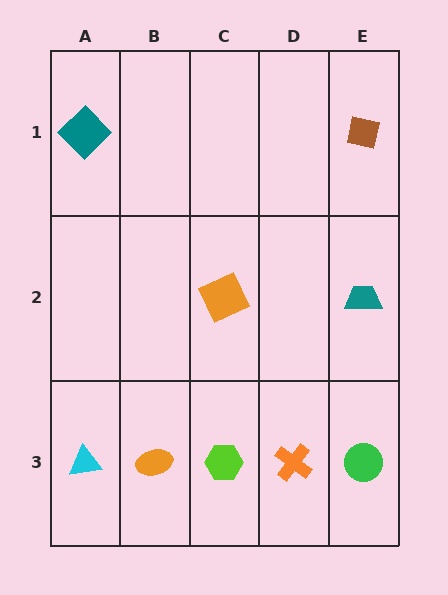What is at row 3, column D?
An orange cross.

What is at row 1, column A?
A teal diamond.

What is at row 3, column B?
An orange ellipse.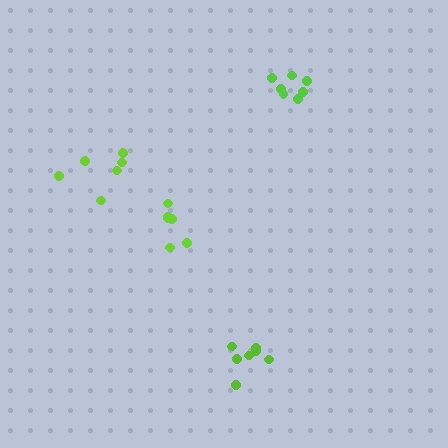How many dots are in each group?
Group 1: 7 dots, Group 2: 6 dots, Group 3: 6 dots, Group 4: 7 dots (26 total).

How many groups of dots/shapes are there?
There are 4 groups.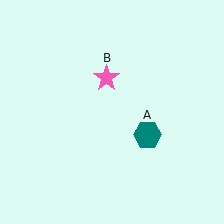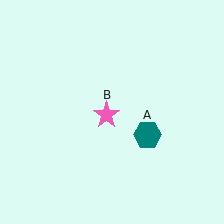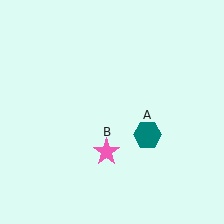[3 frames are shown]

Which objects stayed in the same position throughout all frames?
Teal hexagon (object A) remained stationary.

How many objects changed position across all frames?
1 object changed position: pink star (object B).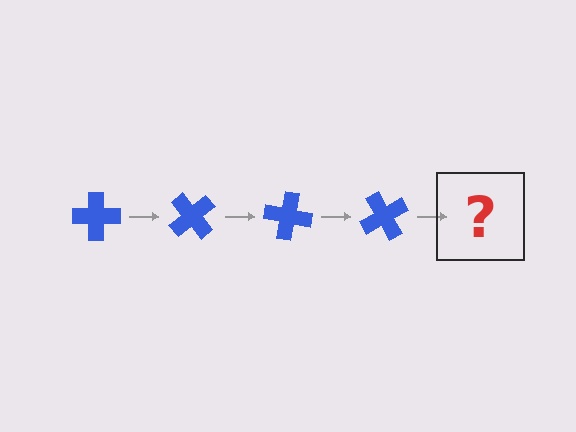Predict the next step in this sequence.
The next step is a blue cross rotated 200 degrees.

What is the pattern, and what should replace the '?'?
The pattern is that the cross rotates 50 degrees each step. The '?' should be a blue cross rotated 200 degrees.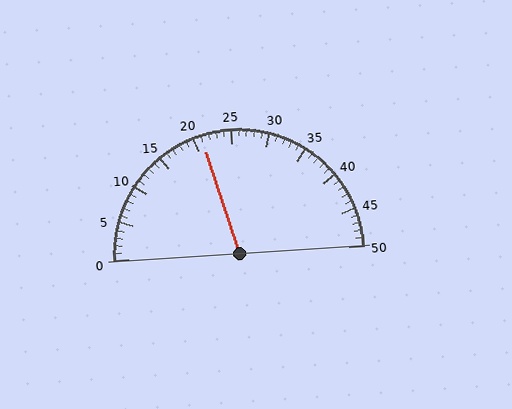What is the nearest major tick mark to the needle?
The nearest major tick mark is 20.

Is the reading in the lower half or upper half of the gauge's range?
The reading is in the lower half of the range (0 to 50).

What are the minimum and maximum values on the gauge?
The gauge ranges from 0 to 50.